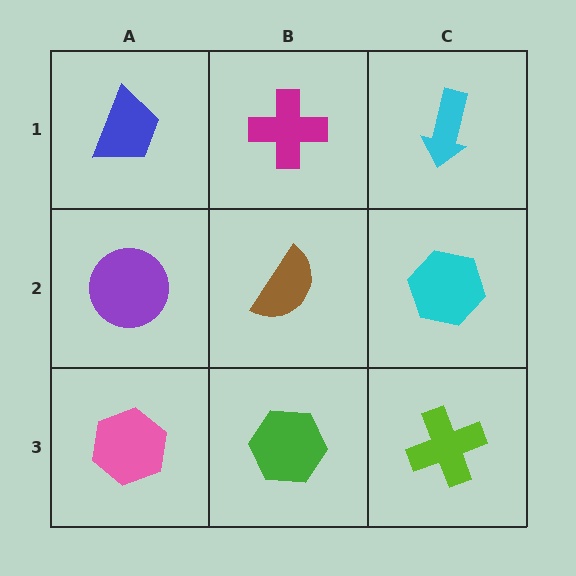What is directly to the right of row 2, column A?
A brown semicircle.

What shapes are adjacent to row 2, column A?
A blue trapezoid (row 1, column A), a pink hexagon (row 3, column A), a brown semicircle (row 2, column B).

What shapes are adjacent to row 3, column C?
A cyan hexagon (row 2, column C), a green hexagon (row 3, column B).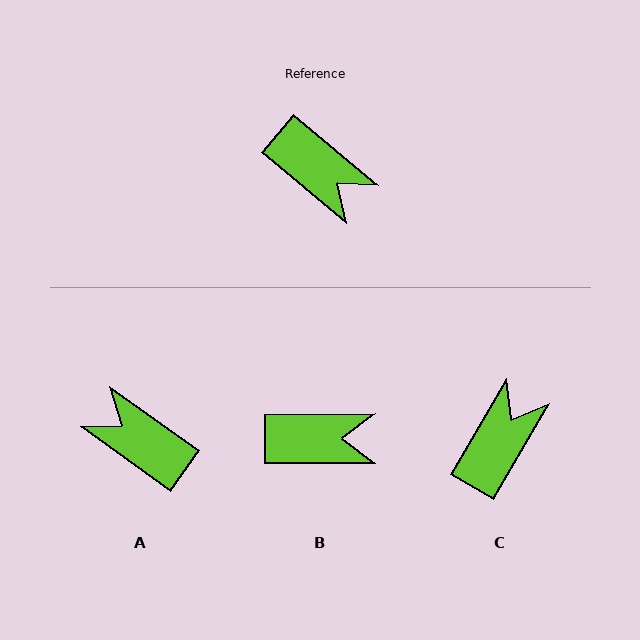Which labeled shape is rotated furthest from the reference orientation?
A, about 176 degrees away.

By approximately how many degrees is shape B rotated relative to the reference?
Approximately 40 degrees counter-clockwise.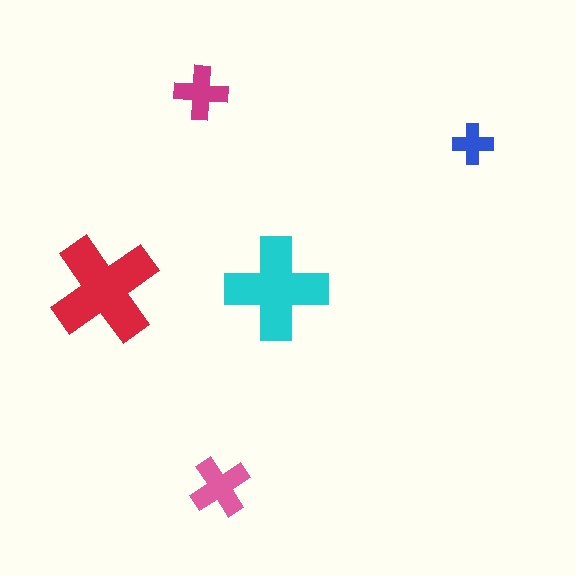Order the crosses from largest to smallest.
the red one, the cyan one, the pink one, the magenta one, the blue one.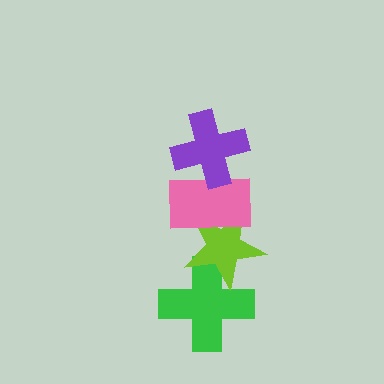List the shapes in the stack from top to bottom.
From top to bottom: the purple cross, the pink rectangle, the lime star, the green cross.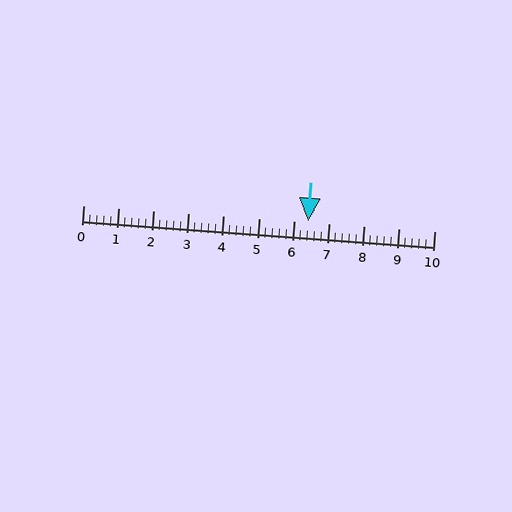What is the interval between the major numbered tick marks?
The major tick marks are spaced 1 units apart.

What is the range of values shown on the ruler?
The ruler shows values from 0 to 10.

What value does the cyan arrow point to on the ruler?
The cyan arrow points to approximately 6.4.